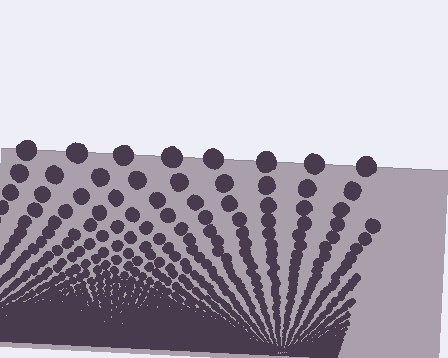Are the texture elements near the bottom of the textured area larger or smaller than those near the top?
Smaller. The gradient is inverted — elements near the bottom are smaller and denser.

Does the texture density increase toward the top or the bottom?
Density increases toward the bottom.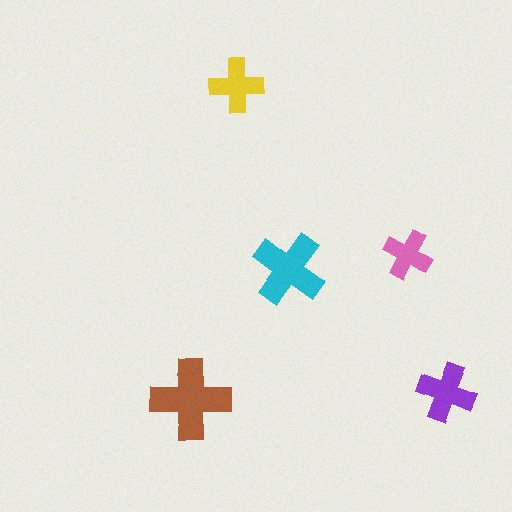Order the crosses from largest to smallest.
the brown one, the cyan one, the purple one, the yellow one, the pink one.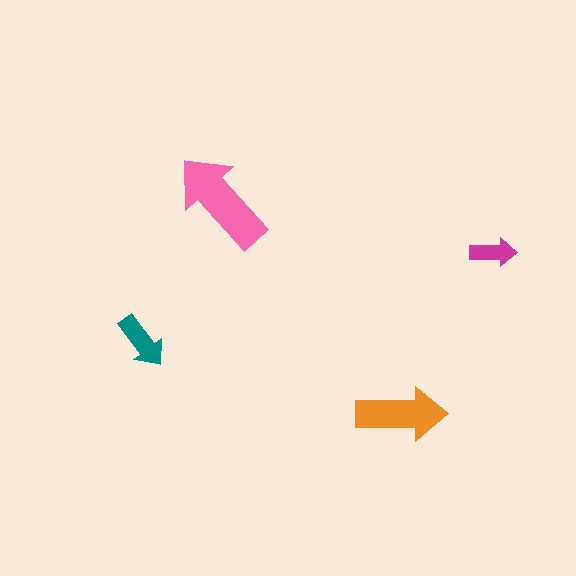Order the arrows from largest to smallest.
the pink one, the orange one, the teal one, the magenta one.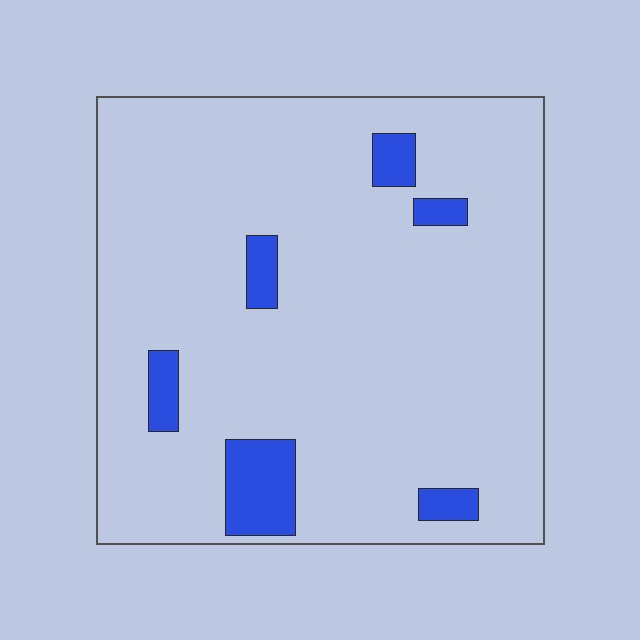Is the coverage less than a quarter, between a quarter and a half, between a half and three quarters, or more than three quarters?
Less than a quarter.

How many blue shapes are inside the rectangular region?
6.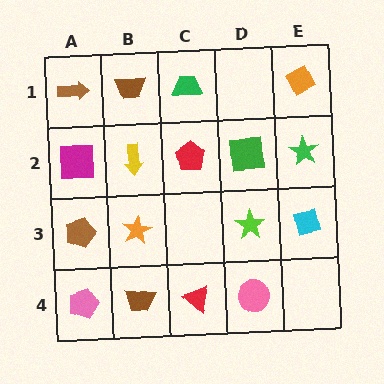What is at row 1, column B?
A brown trapezoid.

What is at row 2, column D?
A green square.